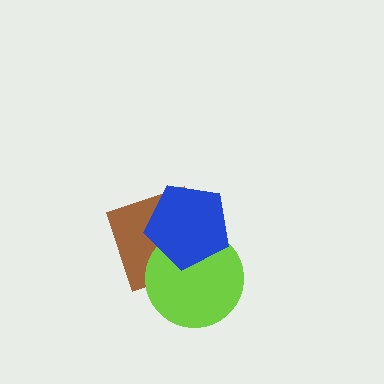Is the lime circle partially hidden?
Yes, it is partially covered by another shape.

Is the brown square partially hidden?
Yes, it is partially covered by another shape.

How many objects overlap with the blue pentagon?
2 objects overlap with the blue pentagon.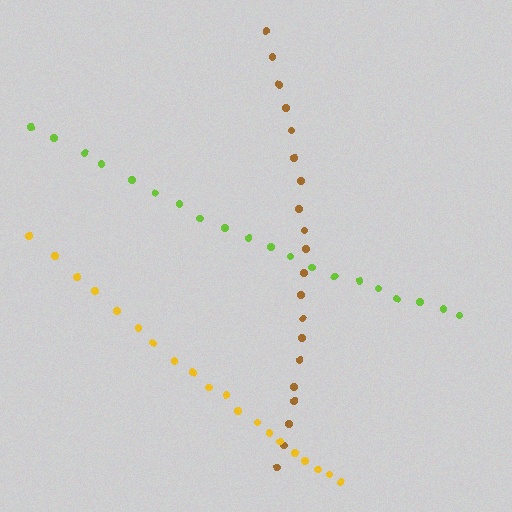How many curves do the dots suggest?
There are 3 distinct paths.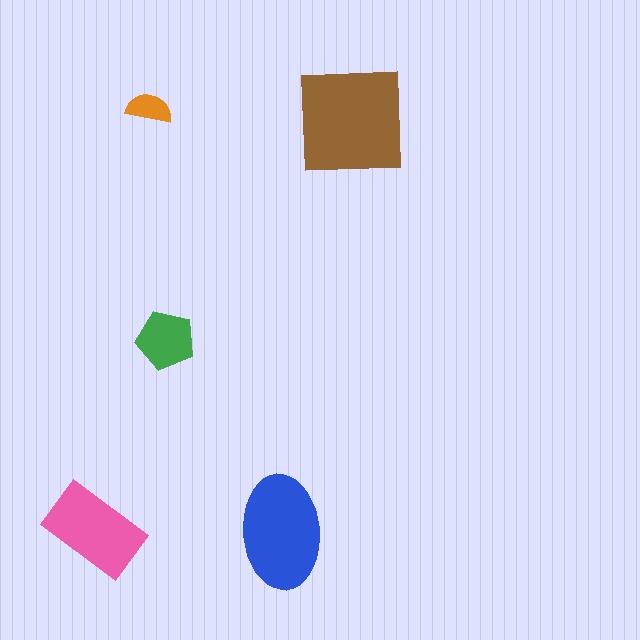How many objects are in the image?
There are 5 objects in the image.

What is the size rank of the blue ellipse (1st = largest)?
2nd.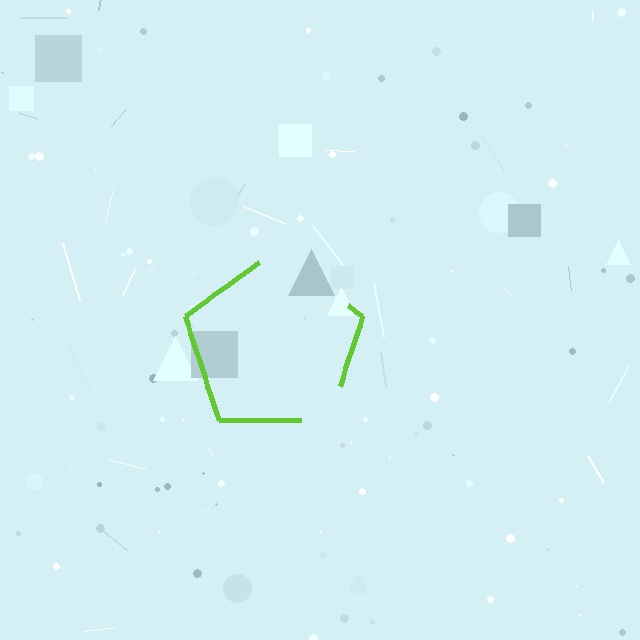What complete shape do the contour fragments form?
The contour fragments form a pentagon.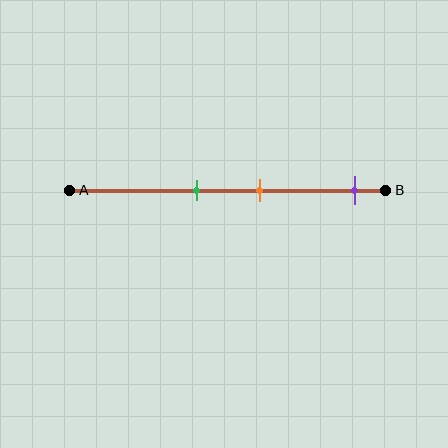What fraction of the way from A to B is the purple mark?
The purple mark is approximately 90% (0.9) of the way from A to B.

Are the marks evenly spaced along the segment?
No, the marks are not evenly spaced.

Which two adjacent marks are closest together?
The green and orange marks are the closest adjacent pair.